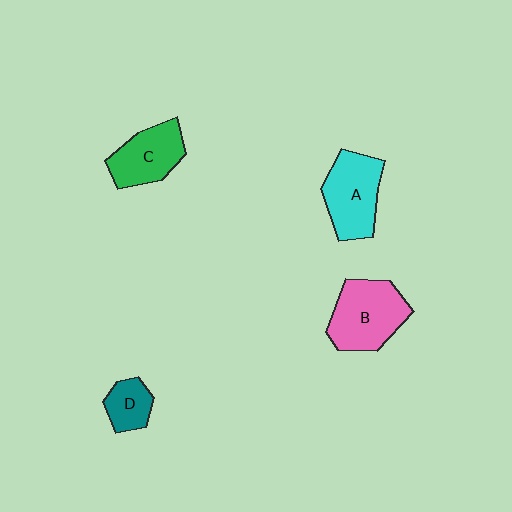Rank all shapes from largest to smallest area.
From largest to smallest: B (pink), A (cyan), C (green), D (teal).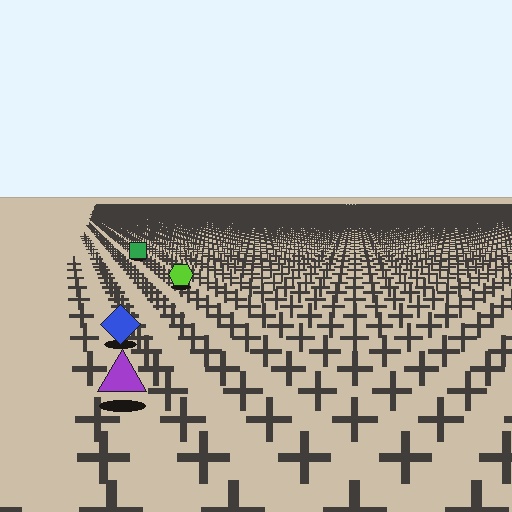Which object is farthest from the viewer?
The green square is farthest from the viewer. It appears smaller and the ground texture around it is denser.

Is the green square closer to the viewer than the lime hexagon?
No. The lime hexagon is closer — you can tell from the texture gradient: the ground texture is coarser near it.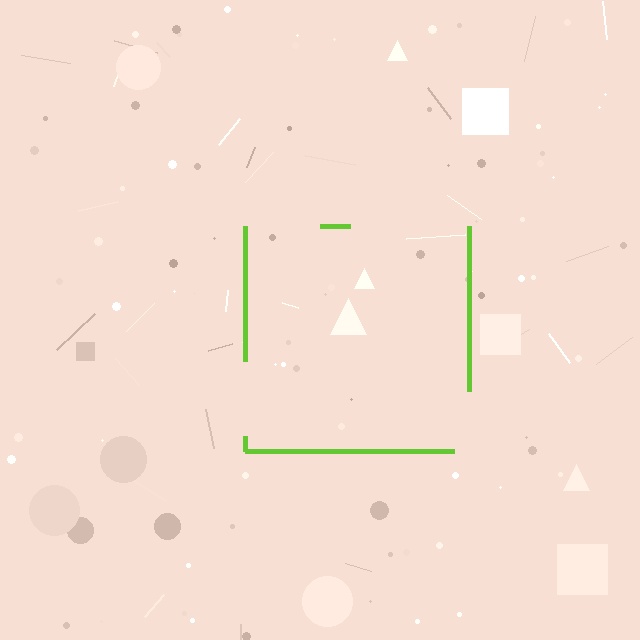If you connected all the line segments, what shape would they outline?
They would outline a square.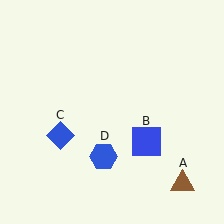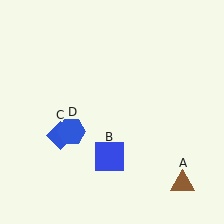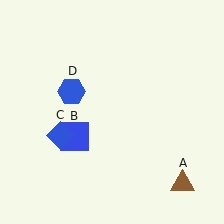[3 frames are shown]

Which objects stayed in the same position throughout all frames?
Brown triangle (object A) and blue diamond (object C) remained stationary.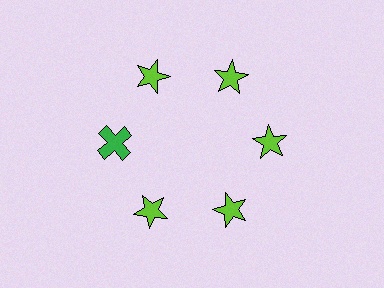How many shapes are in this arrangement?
There are 6 shapes arranged in a ring pattern.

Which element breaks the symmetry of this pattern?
The green cross at roughly the 9 o'clock position breaks the symmetry. All other shapes are lime stars.